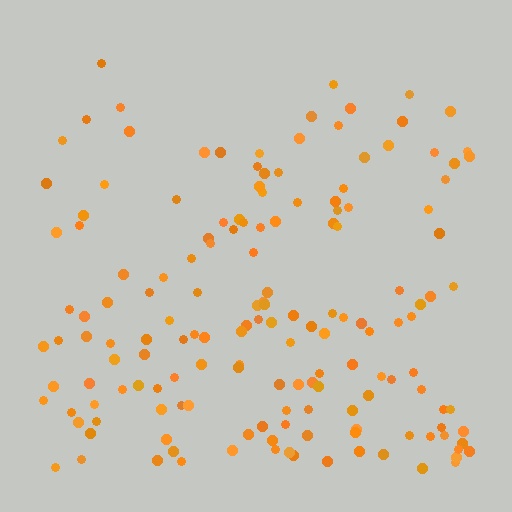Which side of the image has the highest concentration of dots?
The bottom.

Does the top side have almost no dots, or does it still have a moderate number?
Still a moderate number, just noticeably fewer than the bottom.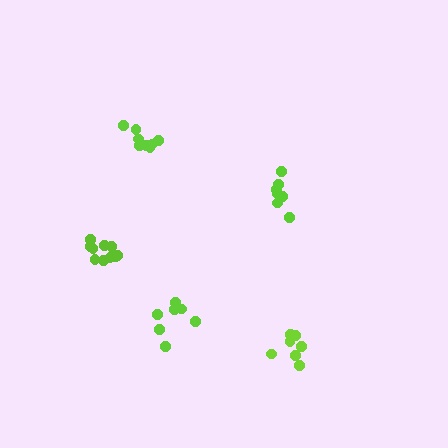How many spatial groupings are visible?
There are 5 spatial groupings.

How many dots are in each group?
Group 1: 8 dots, Group 2: 10 dots, Group 3: 7 dots, Group 4: 7 dots, Group 5: 7 dots (39 total).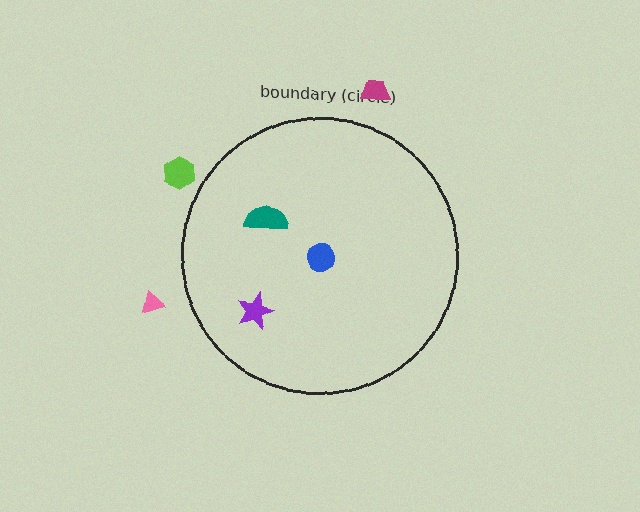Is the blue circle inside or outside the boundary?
Inside.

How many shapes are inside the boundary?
3 inside, 3 outside.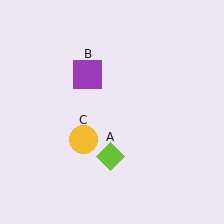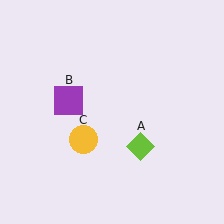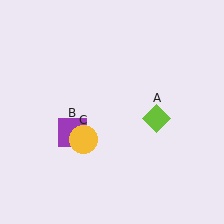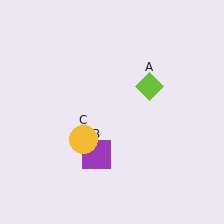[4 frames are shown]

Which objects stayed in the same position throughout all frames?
Yellow circle (object C) remained stationary.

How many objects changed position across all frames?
2 objects changed position: lime diamond (object A), purple square (object B).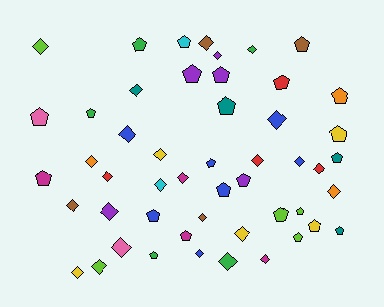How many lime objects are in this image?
There are 5 lime objects.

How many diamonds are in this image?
There are 26 diamonds.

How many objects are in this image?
There are 50 objects.